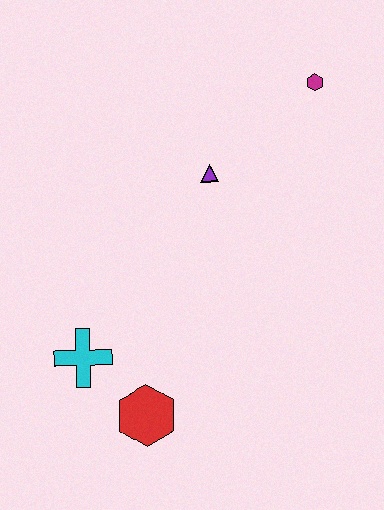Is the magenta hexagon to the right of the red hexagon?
Yes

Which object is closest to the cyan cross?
The red hexagon is closest to the cyan cross.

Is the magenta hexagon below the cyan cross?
No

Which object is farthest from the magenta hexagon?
The red hexagon is farthest from the magenta hexagon.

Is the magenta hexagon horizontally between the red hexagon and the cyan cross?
No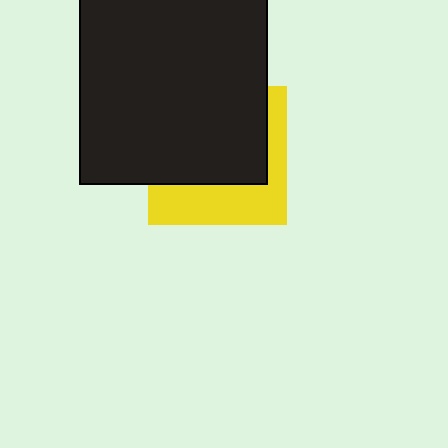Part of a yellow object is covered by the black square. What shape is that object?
It is a square.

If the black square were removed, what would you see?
You would see the complete yellow square.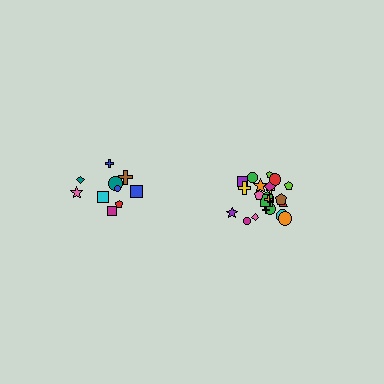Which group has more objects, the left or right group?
The right group.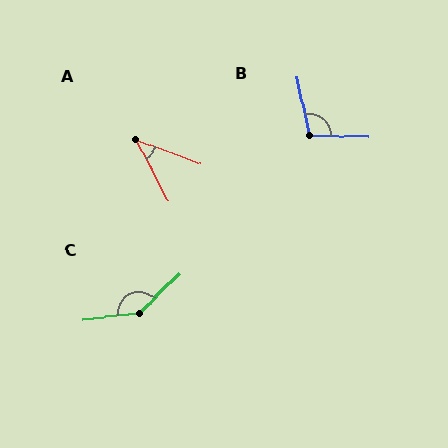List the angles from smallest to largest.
A (43°), B (104°), C (143°).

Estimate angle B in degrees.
Approximately 104 degrees.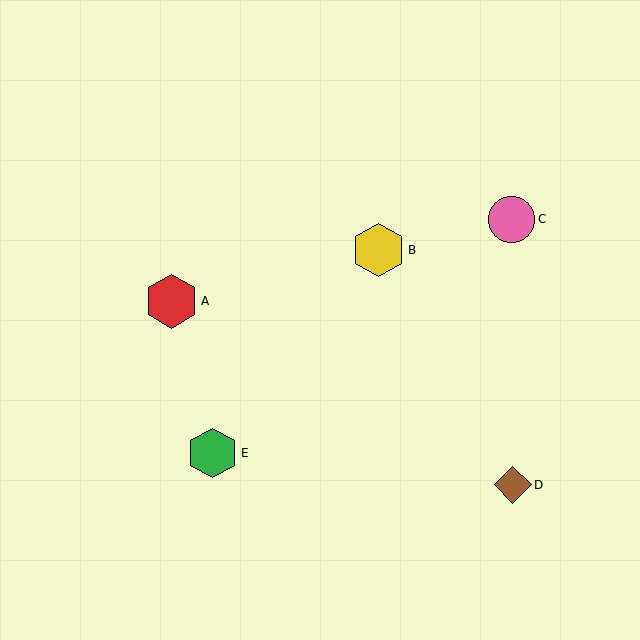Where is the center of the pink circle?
The center of the pink circle is at (512, 219).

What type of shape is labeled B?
Shape B is a yellow hexagon.